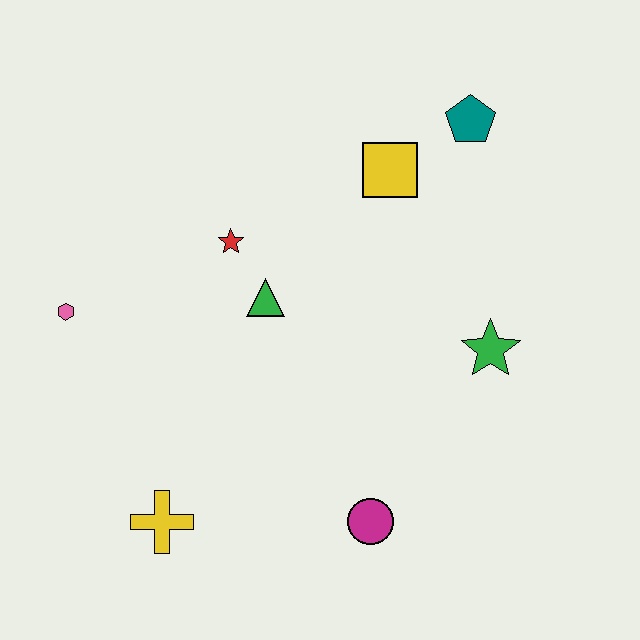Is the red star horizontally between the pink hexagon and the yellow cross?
No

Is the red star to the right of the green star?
No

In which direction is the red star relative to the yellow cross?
The red star is above the yellow cross.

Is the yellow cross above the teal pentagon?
No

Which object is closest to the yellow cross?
The magenta circle is closest to the yellow cross.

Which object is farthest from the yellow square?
The yellow cross is farthest from the yellow square.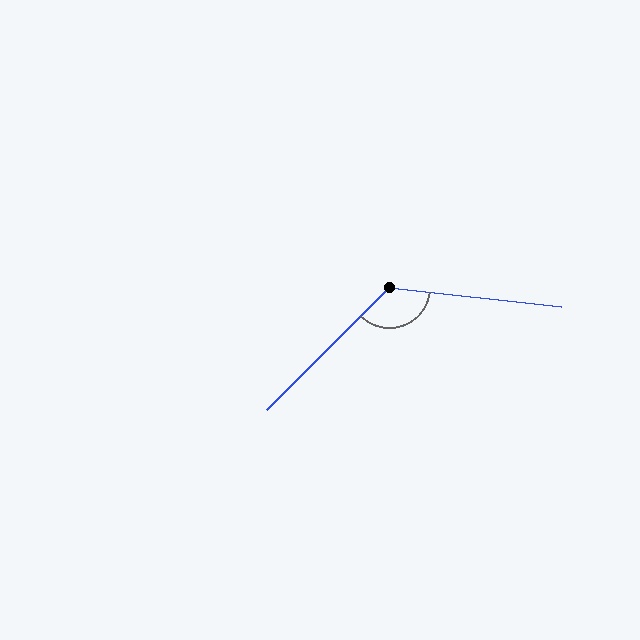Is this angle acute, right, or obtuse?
It is obtuse.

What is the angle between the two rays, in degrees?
Approximately 129 degrees.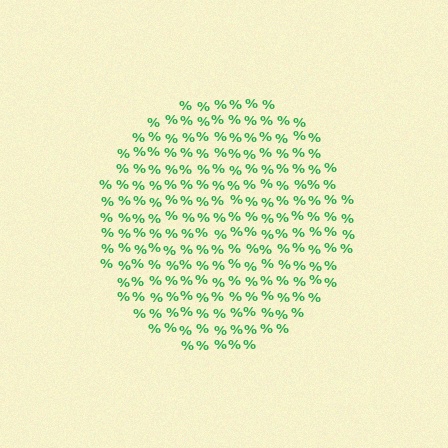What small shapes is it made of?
It is made of small percent signs.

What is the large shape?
The large shape is a circle.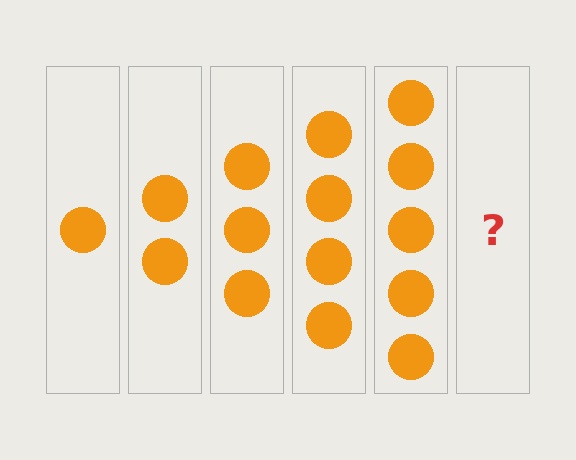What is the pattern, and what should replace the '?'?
The pattern is that each step adds one more circle. The '?' should be 6 circles.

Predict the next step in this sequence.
The next step is 6 circles.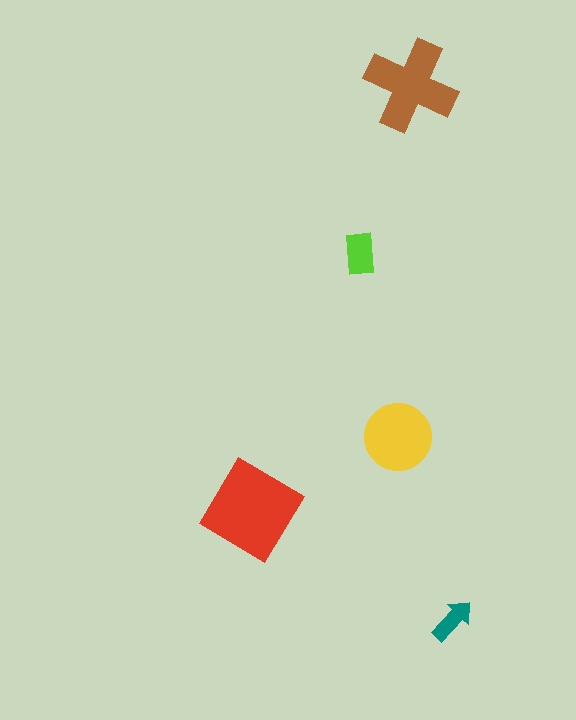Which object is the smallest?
The teal arrow.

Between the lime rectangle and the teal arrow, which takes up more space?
The lime rectangle.